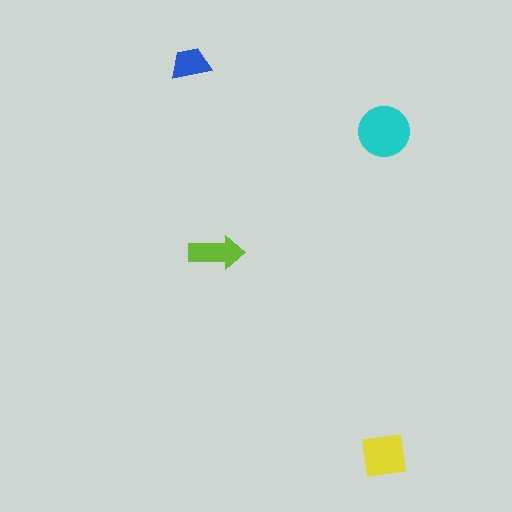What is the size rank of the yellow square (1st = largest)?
2nd.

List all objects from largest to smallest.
The cyan circle, the yellow square, the lime arrow, the blue trapezoid.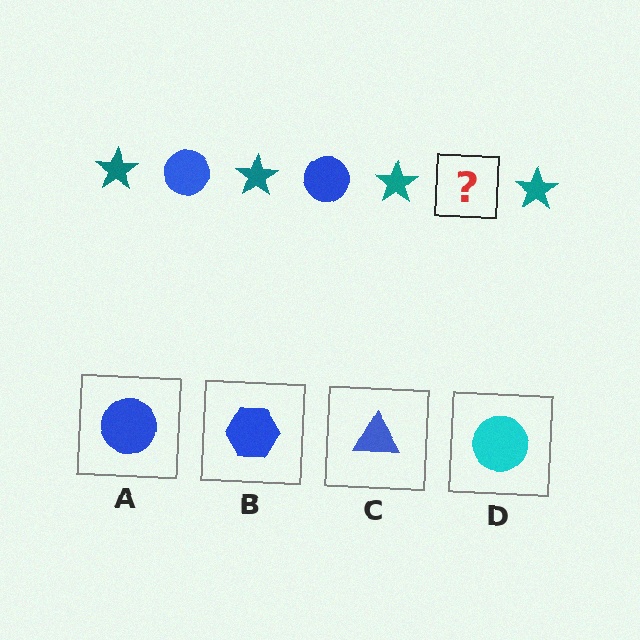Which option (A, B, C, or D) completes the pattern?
A.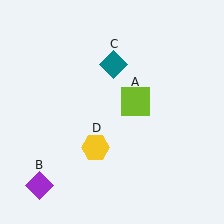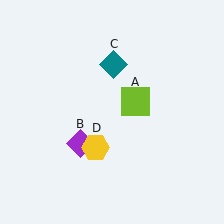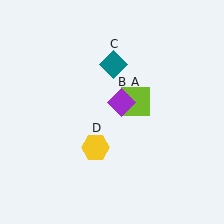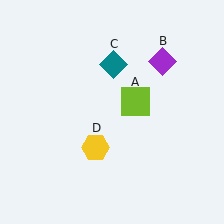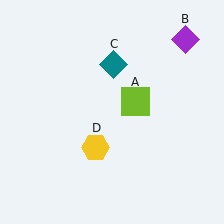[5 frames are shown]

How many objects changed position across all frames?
1 object changed position: purple diamond (object B).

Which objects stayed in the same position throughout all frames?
Lime square (object A) and teal diamond (object C) and yellow hexagon (object D) remained stationary.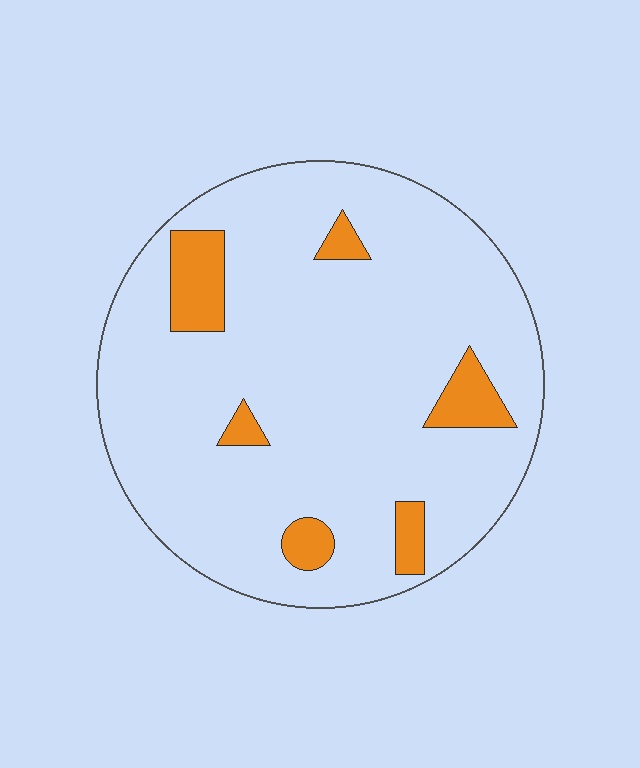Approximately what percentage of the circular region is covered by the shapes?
Approximately 10%.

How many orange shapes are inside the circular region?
6.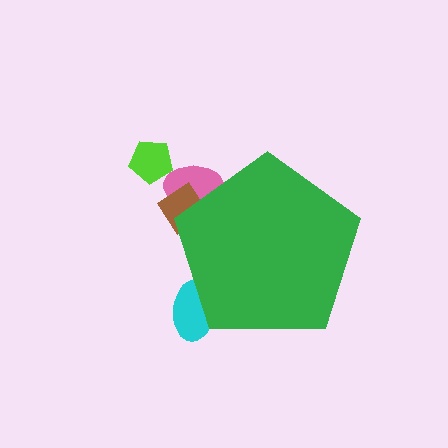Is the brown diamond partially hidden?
Yes, the brown diamond is partially hidden behind the green pentagon.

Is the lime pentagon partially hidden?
No, the lime pentagon is fully visible.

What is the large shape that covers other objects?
A green pentagon.